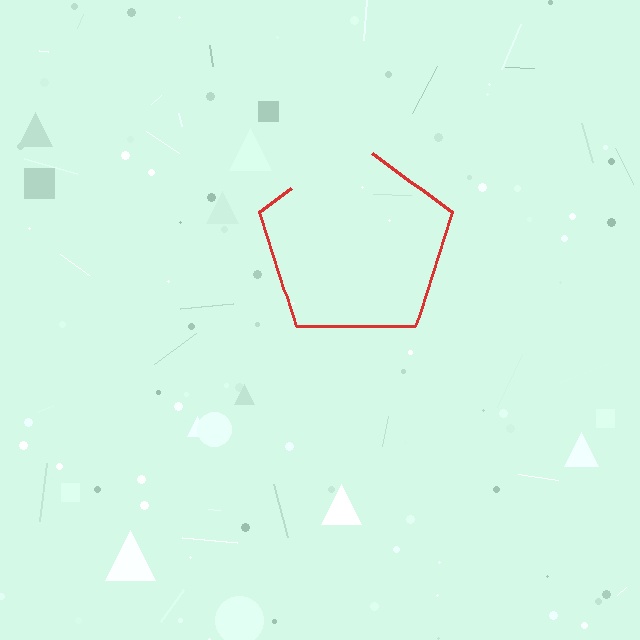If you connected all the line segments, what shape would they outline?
They would outline a pentagon.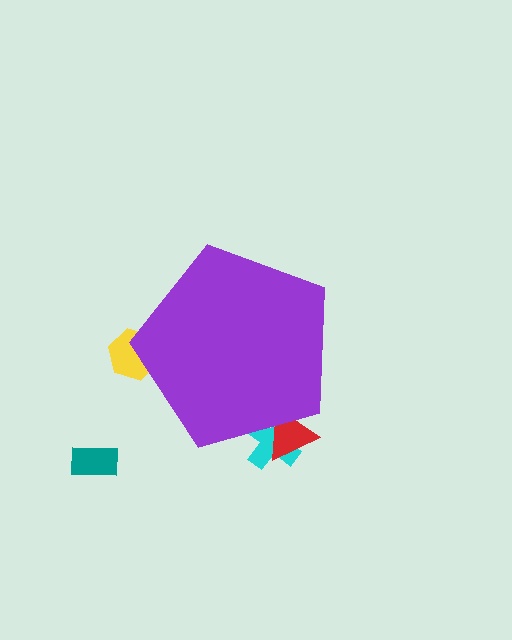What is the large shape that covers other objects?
A purple pentagon.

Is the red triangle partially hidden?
Yes, the red triangle is partially hidden behind the purple pentagon.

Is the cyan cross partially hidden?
Yes, the cyan cross is partially hidden behind the purple pentagon.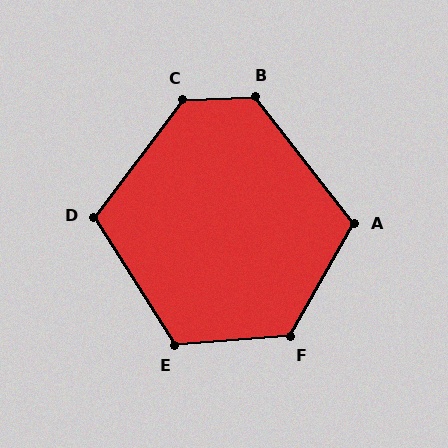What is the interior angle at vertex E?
Approximately 118 degrees (obtuse).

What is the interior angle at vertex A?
Approximately 112 degrees (obtuse).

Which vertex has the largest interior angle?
C, at approximately 129 degrees.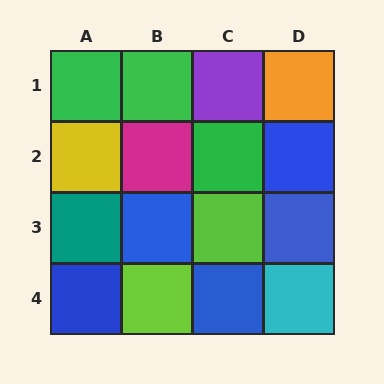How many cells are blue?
5 cells are blue.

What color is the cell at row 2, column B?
Magenta.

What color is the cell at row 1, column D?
Orange.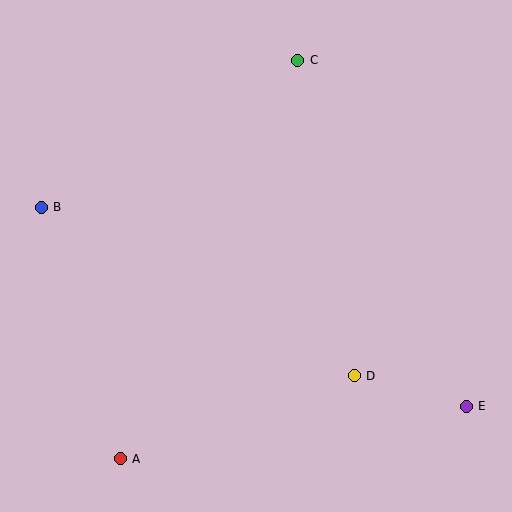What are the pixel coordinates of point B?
Point B is at (41, 207).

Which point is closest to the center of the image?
Point D at (354, 376) is closest to the center.